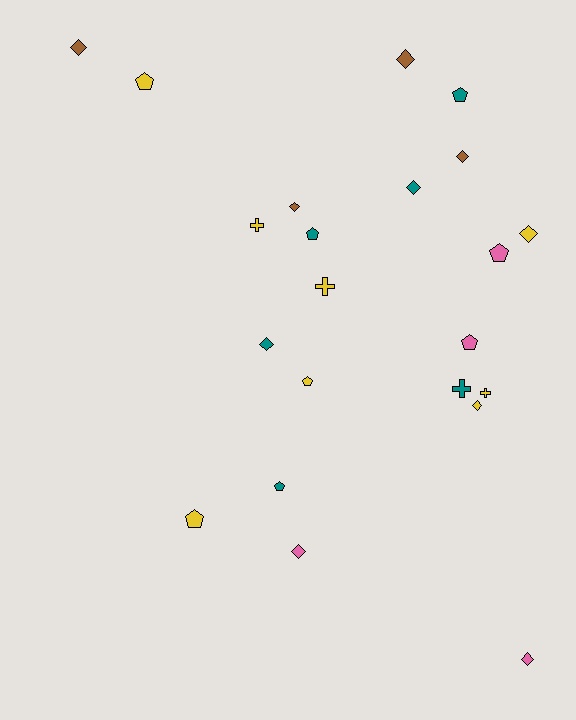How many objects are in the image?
There are 22 objects.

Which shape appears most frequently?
Diamond, with 10 objects.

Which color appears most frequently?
Yellow, with 8 objects.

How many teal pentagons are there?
There are 3 teal pentagons.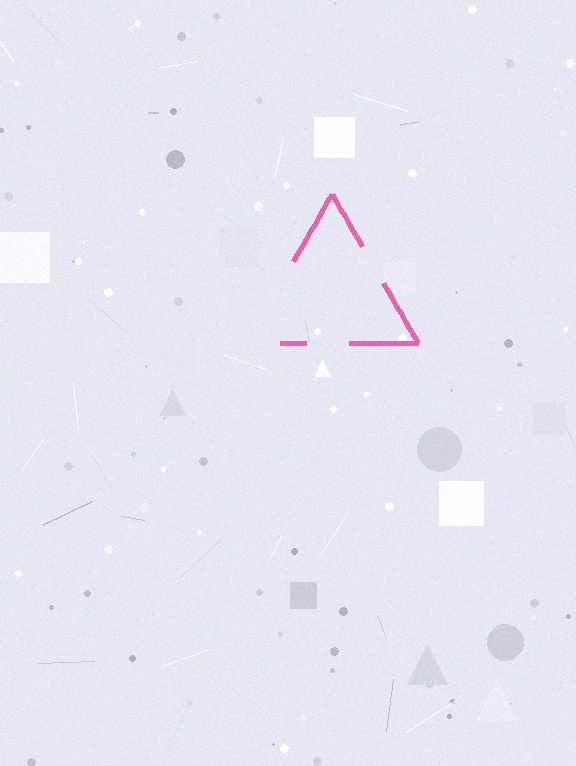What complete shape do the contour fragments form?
The contour fragments form a triangle.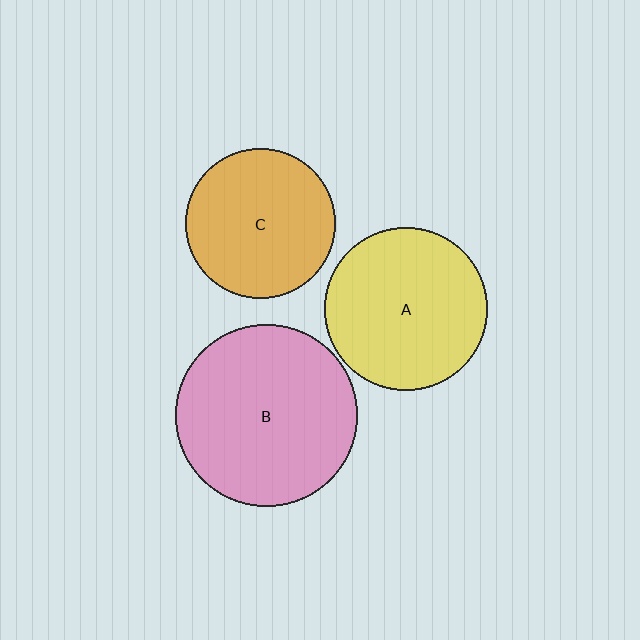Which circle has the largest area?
Circle B (pink).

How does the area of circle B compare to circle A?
Approximately 1.2 times.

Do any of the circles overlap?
No, none of the circles overlap.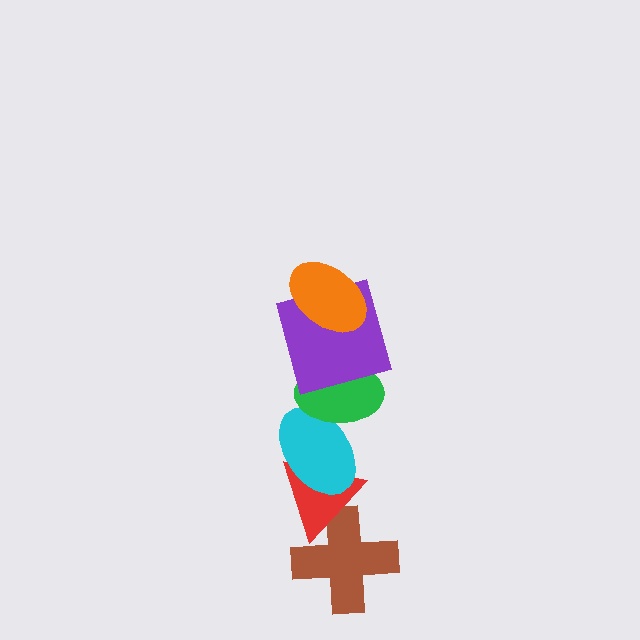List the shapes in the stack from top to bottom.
From top to bottom: the orange ellipse, the purple square, the green ellipse, the cyan ellipse, the red triangle, the brown cross.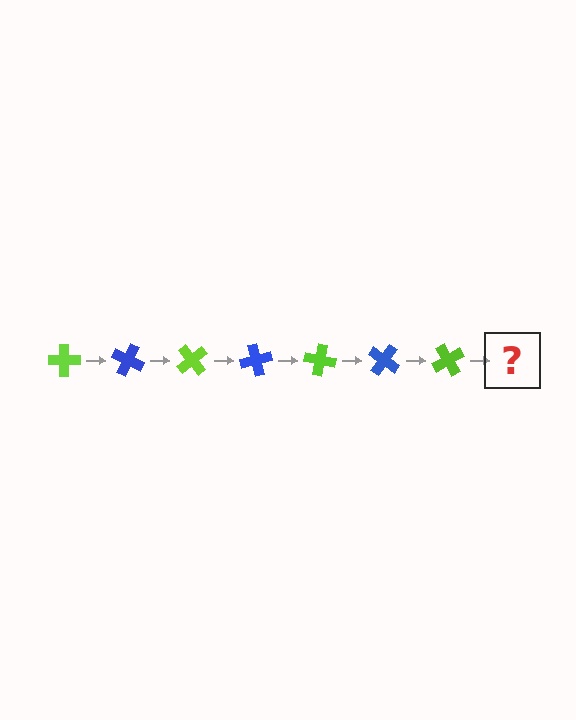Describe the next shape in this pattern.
It should be a blue cross, rotated 175 degrees from the start.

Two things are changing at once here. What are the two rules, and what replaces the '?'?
The two rules are that it rotates 25 degrees each step and the color cycles through lime and blue. The '?' should be a blue cross, rotated 175 degrees from the start.